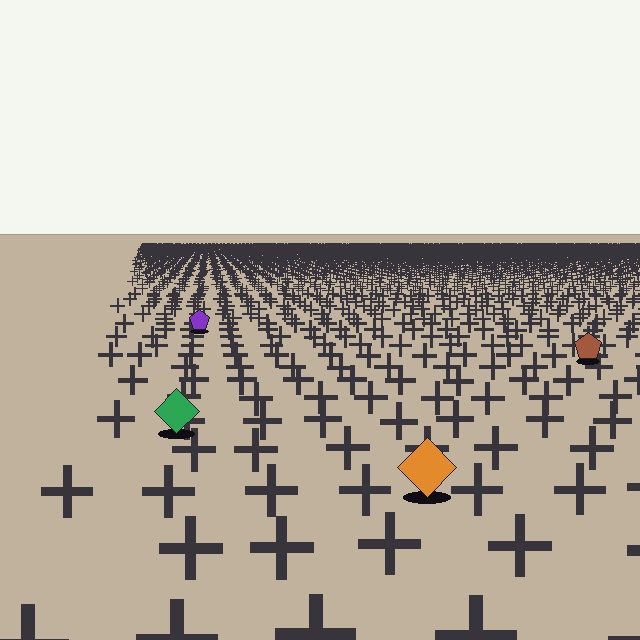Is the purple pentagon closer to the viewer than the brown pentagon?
No. The brown pentagon is closer — you can tell from the texture gradient: the ground texture is coarser near it.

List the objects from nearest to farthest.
From nearest to farthest: the orange diamond, the green diamond, the brown pentagon, the purple pentagon.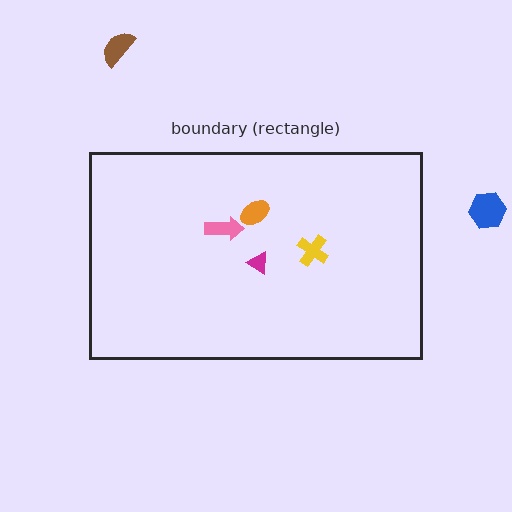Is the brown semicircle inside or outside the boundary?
Outside.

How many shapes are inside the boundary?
4 inside, 2 outside.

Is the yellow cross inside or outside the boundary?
Inside.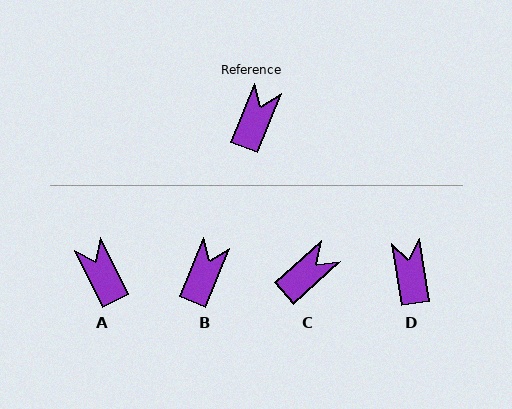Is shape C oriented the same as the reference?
No, it is off by about 26 degrees.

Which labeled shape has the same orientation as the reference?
B.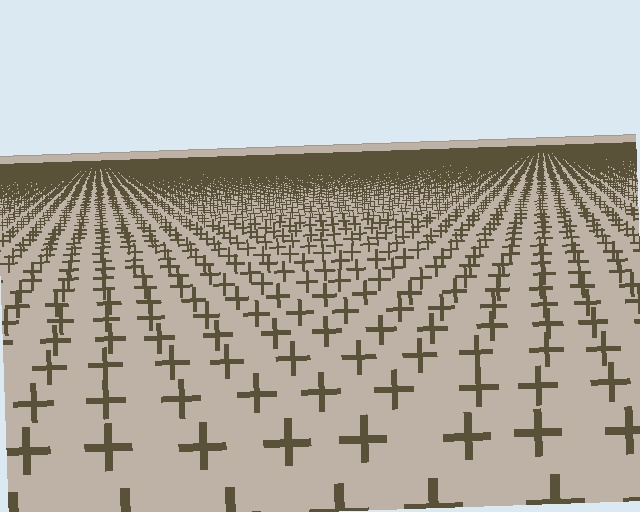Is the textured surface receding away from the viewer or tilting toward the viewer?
The surface is receding away from the viewer. Texture elements get smaller and denser toward the top.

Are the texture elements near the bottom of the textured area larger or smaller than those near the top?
Larger. Near the bottom, elements are closer to the viewer and appear at a bigger on-screen size.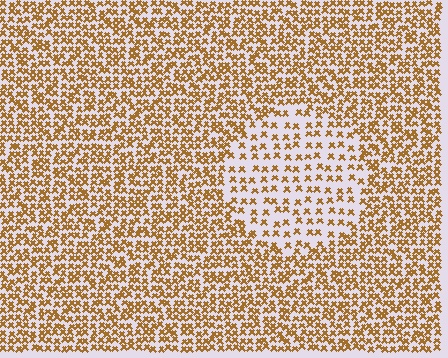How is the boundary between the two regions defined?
The boundary is defined by a change in element density (approximately 2.1x ratio). All elements are the same color, size, and shape.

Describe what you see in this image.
The image contains small brown elements arranged at two different densities. A circle-shaped region is visible where the elements are less densely packed than the surrounding area.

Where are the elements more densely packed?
The elements are more densely packed outside the circle boundary.